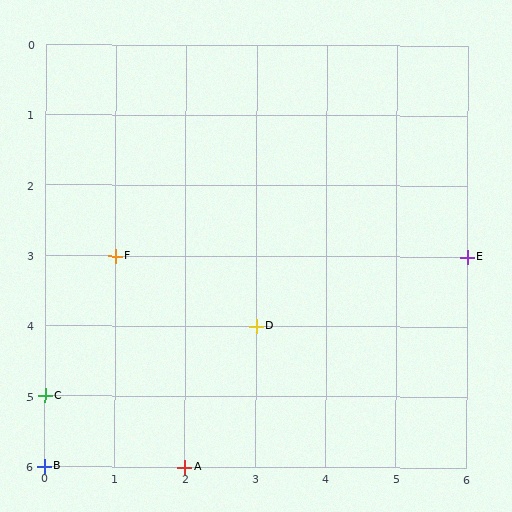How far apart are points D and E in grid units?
Points D and E are 3 columns and 1 row apart (about 3.2 grid units diagonally).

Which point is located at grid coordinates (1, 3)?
Point F is at (1, 3).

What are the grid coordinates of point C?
Point C is at grid coordinates (0, 5).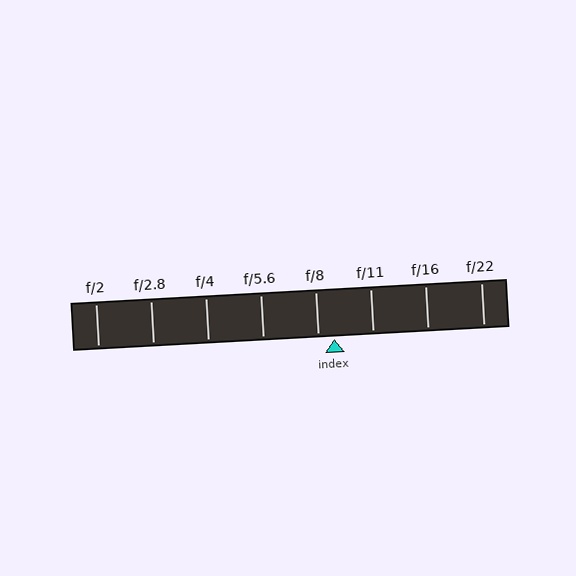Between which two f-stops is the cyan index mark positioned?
The index mark is between f/8 and f/11.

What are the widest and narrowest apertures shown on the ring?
The widest aperture shown is f/2 and the narrowest is f/22.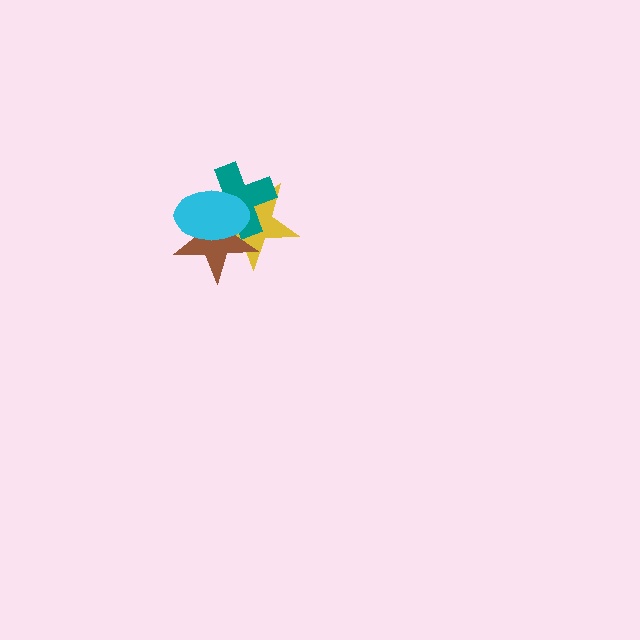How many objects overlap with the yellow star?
3 objects overlap with the yellow star.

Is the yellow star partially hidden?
Yes, it is partially covered by another shape.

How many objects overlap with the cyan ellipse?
3 objects overlap with the cyan ellipse.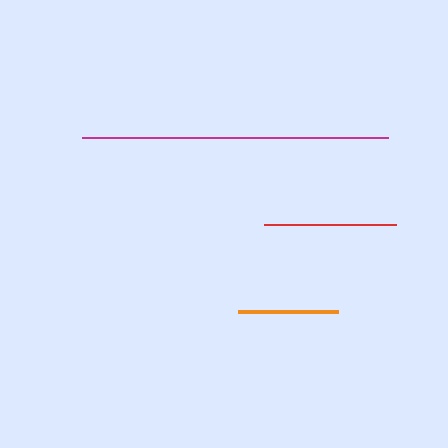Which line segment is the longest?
The magenta line is the longest at approximately 306 pixels.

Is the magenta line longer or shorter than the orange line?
The magenta line is longer than the orange line.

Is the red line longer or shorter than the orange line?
The red line is longer than the orange line.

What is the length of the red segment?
The red segment is approximately 132 pixels long.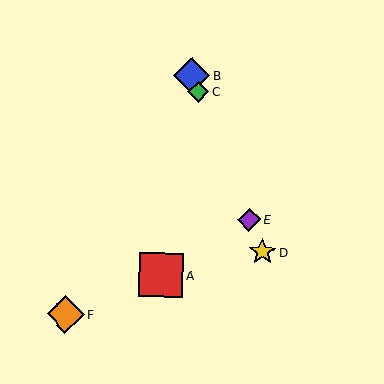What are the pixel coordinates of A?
Object A is at (161, 275).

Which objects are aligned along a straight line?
Objects B, C, D, E are aligned along a straight line.